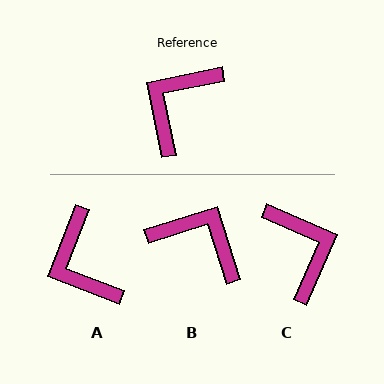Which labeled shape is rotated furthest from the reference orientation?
C, about 125 degrees away.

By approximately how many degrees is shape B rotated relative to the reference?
Approximately 84 degrees clockwise.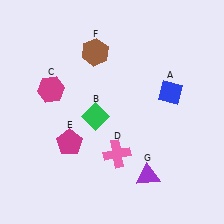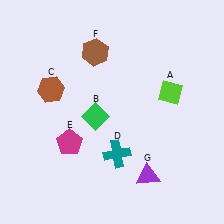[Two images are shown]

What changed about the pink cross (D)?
In Image 1, D is pink. In Image 2, it changed to teal.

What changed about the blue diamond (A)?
In Image 1, A is blue. In Image 2, it changed to lime.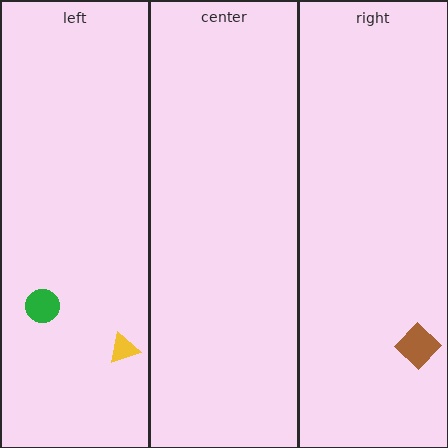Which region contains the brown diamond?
The right region.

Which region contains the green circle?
The left region.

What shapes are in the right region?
The brown diamond.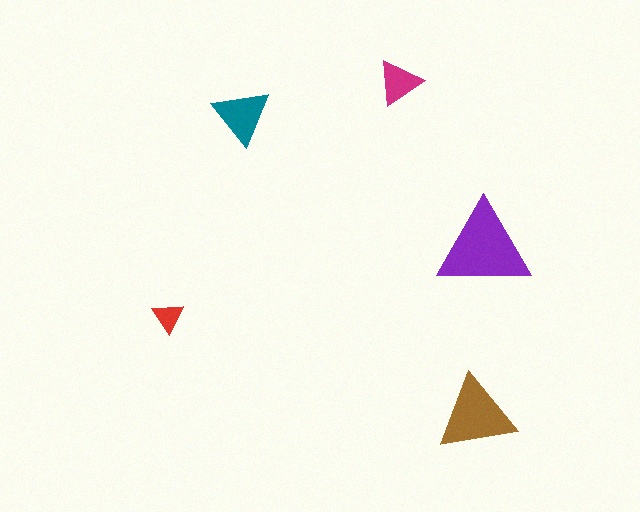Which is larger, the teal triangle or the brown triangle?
The brown one.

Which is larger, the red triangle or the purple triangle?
The purple one.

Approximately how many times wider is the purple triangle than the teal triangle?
About 1.5 times wider.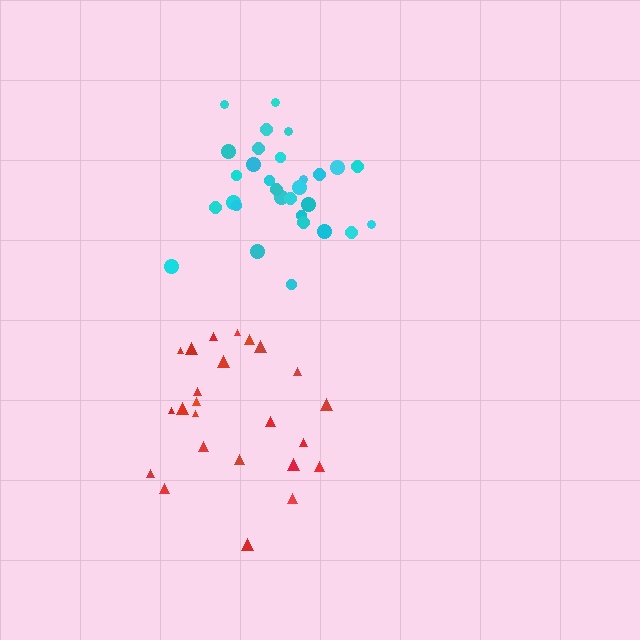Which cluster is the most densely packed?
Cyan.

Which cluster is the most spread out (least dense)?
Red.